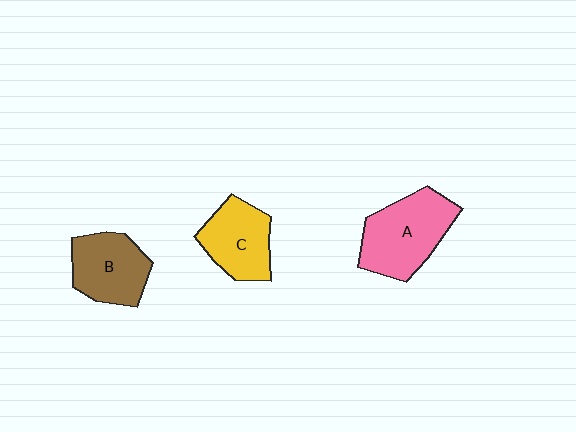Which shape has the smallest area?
Shape C (yellow).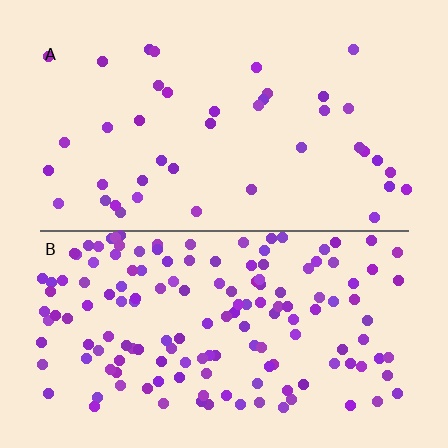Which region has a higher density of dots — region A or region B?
B (the bottom).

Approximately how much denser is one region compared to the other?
Approximately 3.6× — region B over region A.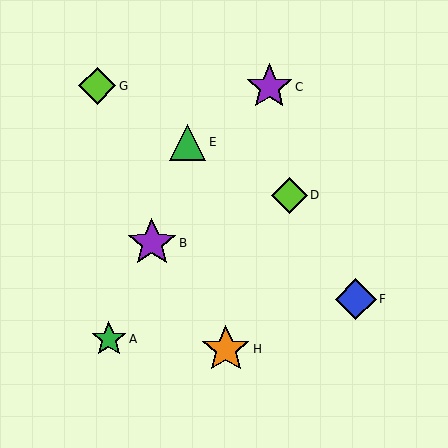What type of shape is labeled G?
Shape G is a lime diamond.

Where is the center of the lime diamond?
The center of the lime diamond is at (97, 86).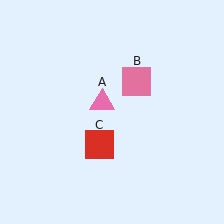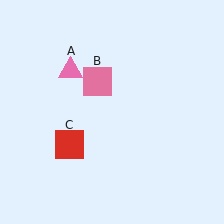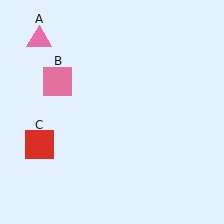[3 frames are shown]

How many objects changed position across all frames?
3 objects changed position: pink triangle (object A), pink square (object B), red square (object C).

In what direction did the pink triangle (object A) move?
The pink triangle (object A) moved up and to the left.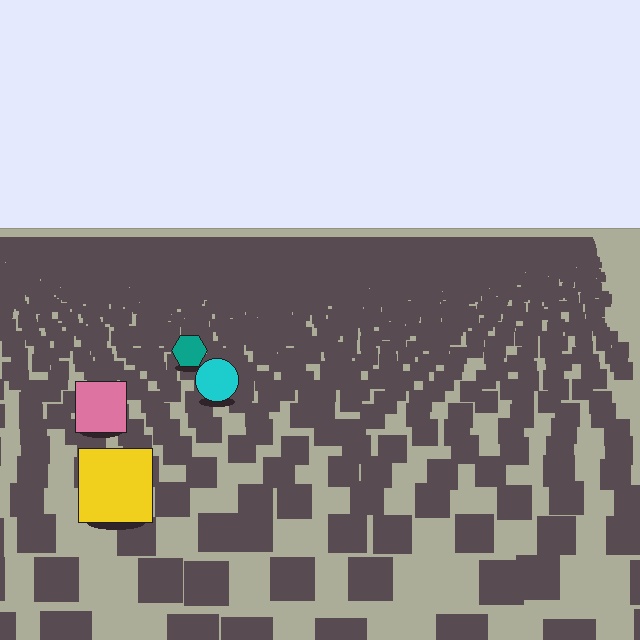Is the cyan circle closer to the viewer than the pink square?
No. The pink square is closer — you can tell from the texture gradient: the ground texture is coarser near it.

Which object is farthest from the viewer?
The teal hexagon is farthest from the viewer. It appears smaller and the ground texture around it is denser.